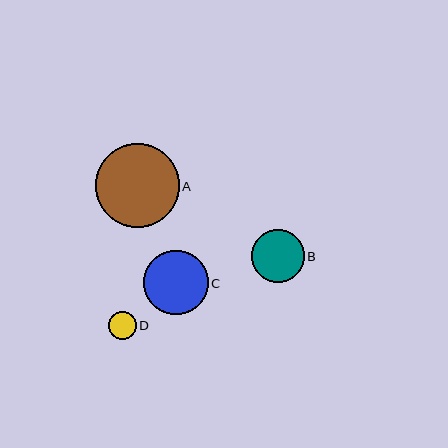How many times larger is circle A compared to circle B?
Circle A is approximately 1.6 times the size of circle B.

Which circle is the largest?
Circle A is the largest with a size of approximately 84 pixels.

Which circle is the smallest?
Circle D is the smallest with a size of approximately 28 pixels.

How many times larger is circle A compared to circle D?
Circle A is approximately 3.0 times the size of circle D.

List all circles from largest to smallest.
From largest to smallest: A, C, B, D.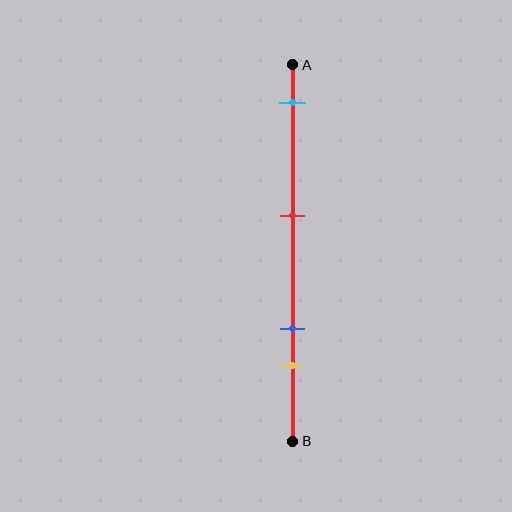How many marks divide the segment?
There are 4 marks dividing the segment.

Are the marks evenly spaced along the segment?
No, the marks are not evenly spaced.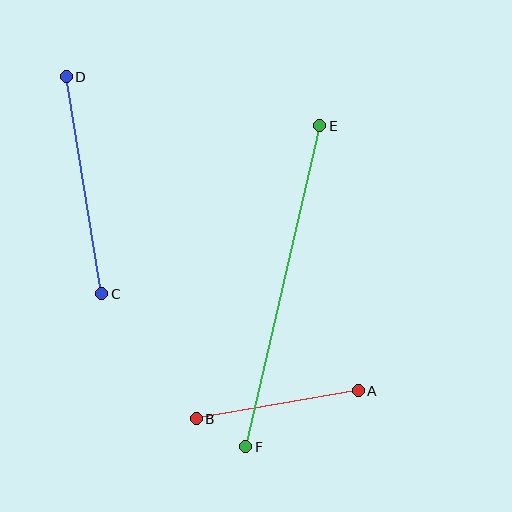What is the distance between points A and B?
The distance is approximately 164 pixels.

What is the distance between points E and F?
The distance is approximately 329 pixels.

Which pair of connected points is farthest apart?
Points E and F are farthest apart.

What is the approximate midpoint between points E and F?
The midpoint is at approximately (283, 286) pixels.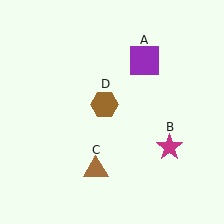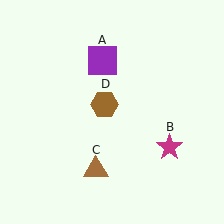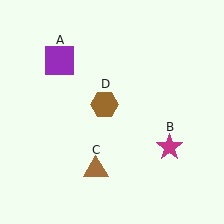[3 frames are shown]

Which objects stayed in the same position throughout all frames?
Magenta star (object B) and brown triangle (object C) and brown hexagon (object D) remained stationary.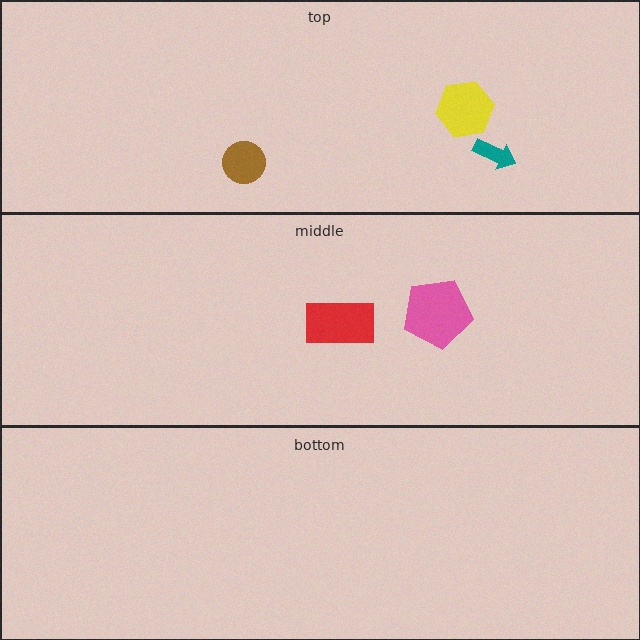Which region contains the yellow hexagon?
The top region.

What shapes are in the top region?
The brown circle, the teal arrow, the yellow hexagon.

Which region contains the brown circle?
The top region.